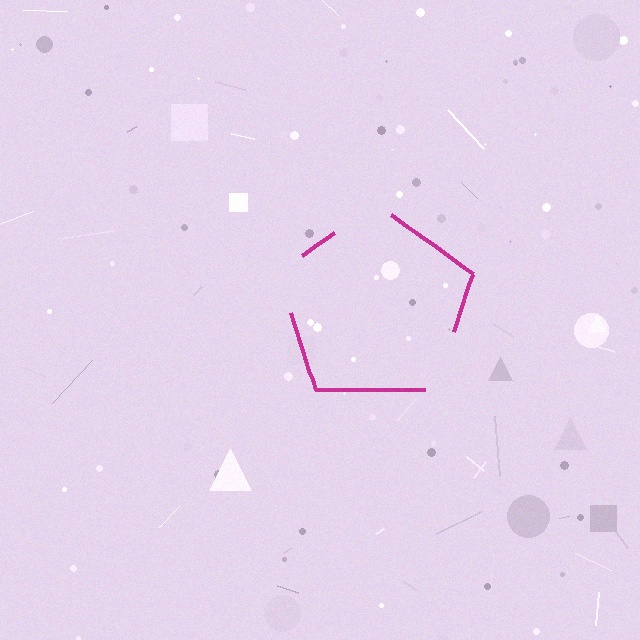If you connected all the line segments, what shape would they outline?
They would outline a pentagon.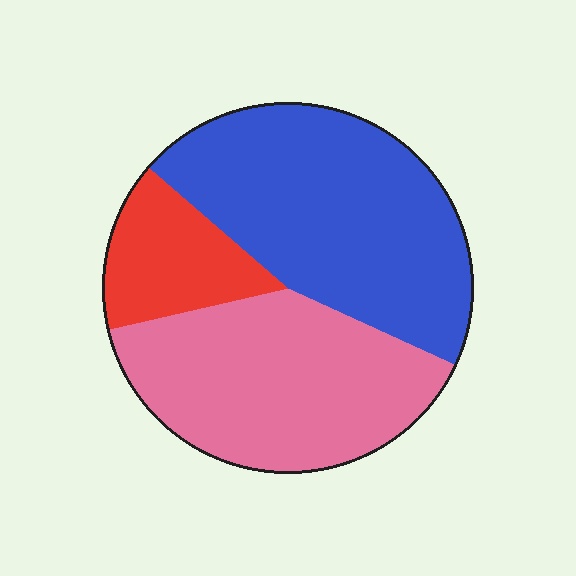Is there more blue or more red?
Blue.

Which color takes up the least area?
Red, at roughly 15%.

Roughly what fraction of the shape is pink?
Pink covers about 40% of the shape.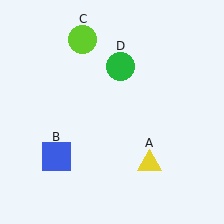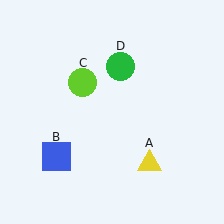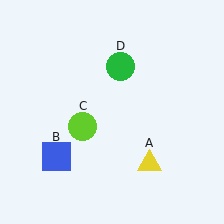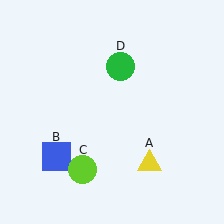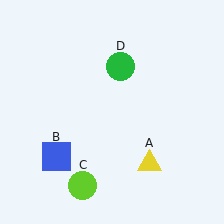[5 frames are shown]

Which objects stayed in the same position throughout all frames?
Yellow triangle (object A) and blue square (object B) and green circle (object D) remained stationary.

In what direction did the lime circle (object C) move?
The lime circle (object C) moved down.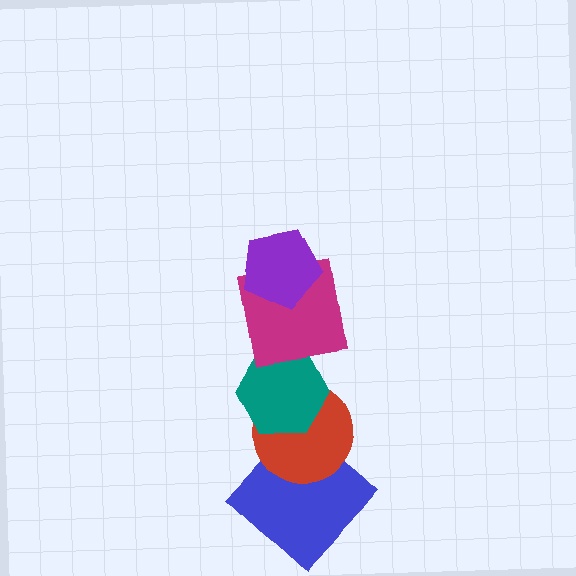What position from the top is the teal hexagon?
The teal hexagon is 3rd from the top.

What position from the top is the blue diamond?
The blue diamond is 5th from the top.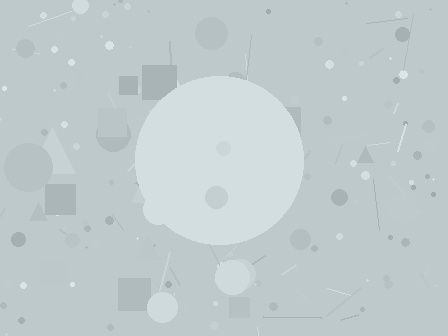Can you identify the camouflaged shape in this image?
The camouflaged shape is a circle.